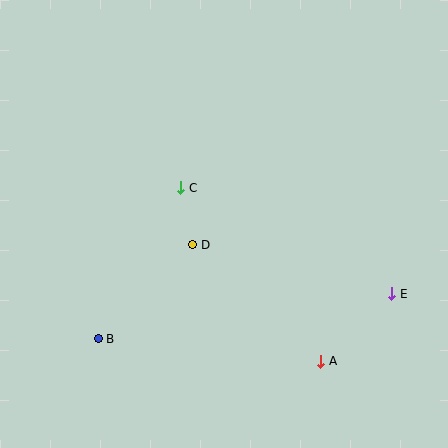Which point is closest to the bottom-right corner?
Point A is closest to the bottom-right corner.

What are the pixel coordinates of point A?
Point A is at (321, 361).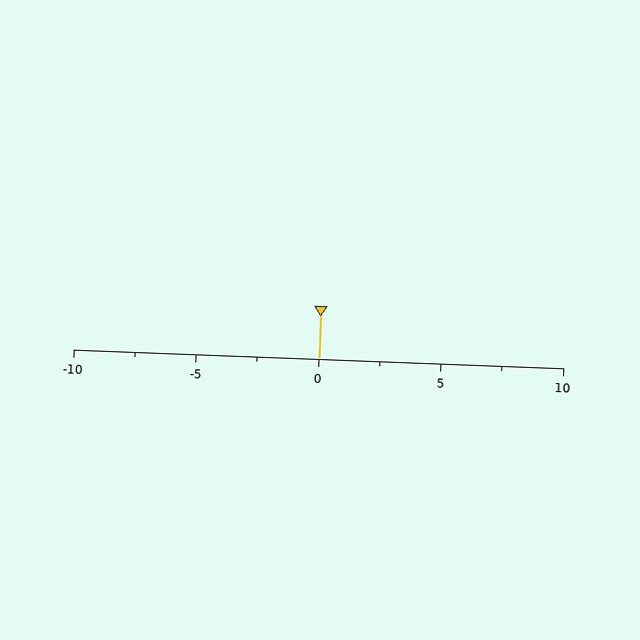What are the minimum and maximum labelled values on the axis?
The axis runs from -10 to 10.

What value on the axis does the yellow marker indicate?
The marker indicates approximately 0.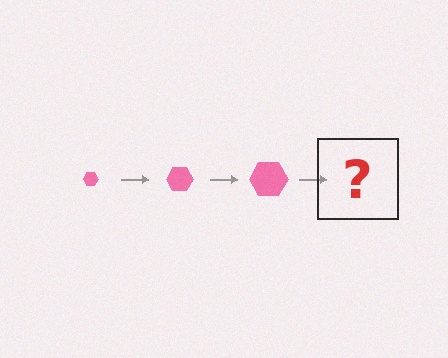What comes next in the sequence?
The next element should be a pink hexagon, larger than the previous one.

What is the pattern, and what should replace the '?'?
The pattern is that the hexagon gets progressively larger each step. The '?' should be a pink hexagon, larger than the previous one.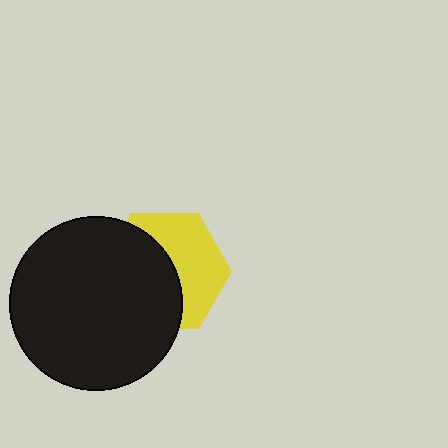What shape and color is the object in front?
The object in front is a black circle.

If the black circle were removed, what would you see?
You would see the complete yellow hexagon.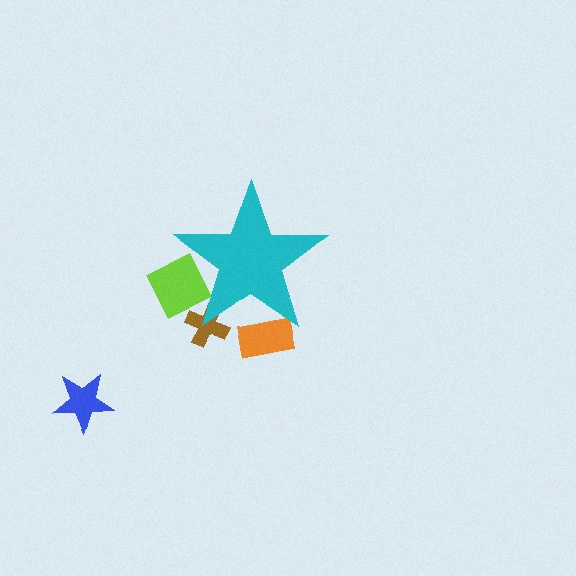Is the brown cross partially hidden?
Yes, the brown cross is partially hidden behind the cyan star.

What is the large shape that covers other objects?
A cyan star.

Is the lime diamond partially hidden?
Yes, the lime diamond is partially hidden behind the cyan star.